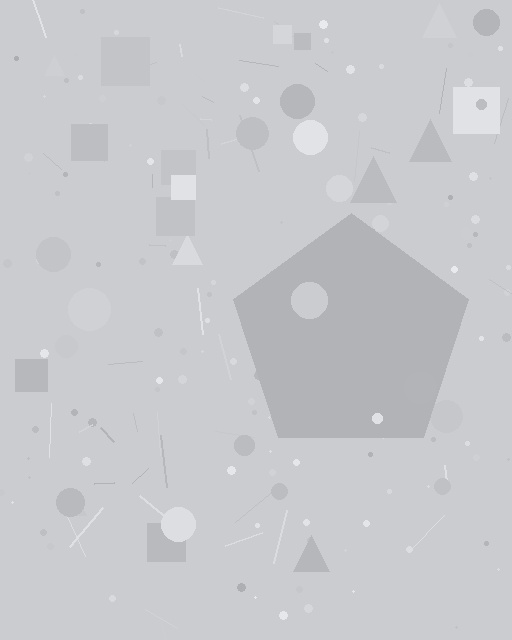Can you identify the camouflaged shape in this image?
The camouflaged shape is a pentagon.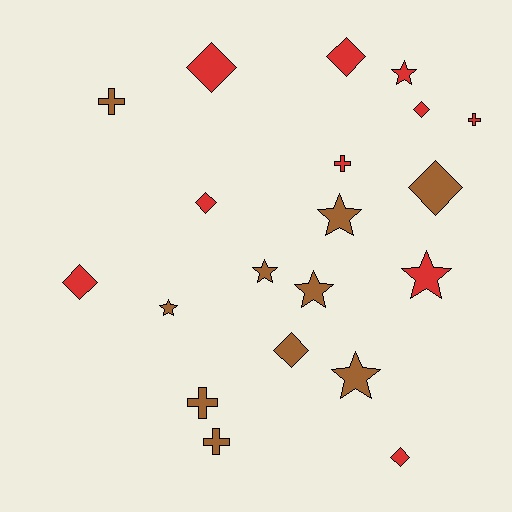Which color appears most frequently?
Brown, with 10 objects.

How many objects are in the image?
There are 20 objects.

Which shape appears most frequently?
Diamond, with 8 objects.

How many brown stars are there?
There are 5 brown stars.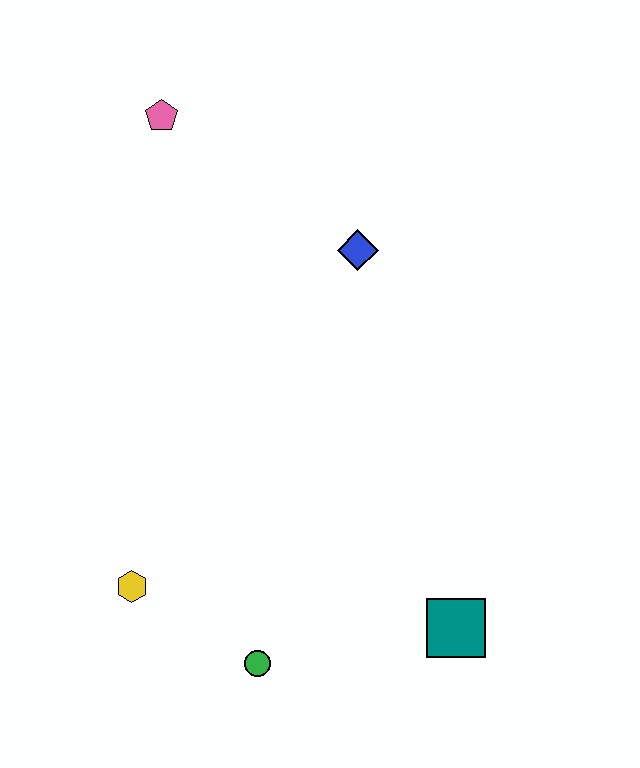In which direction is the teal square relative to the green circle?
The teal square is to the right of the green circle.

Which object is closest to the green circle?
The yellow hexagon is closest to the green circle.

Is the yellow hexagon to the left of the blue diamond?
Yes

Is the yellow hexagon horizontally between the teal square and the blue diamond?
No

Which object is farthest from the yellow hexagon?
The pink pentagon is farthest from the yellow hexagon.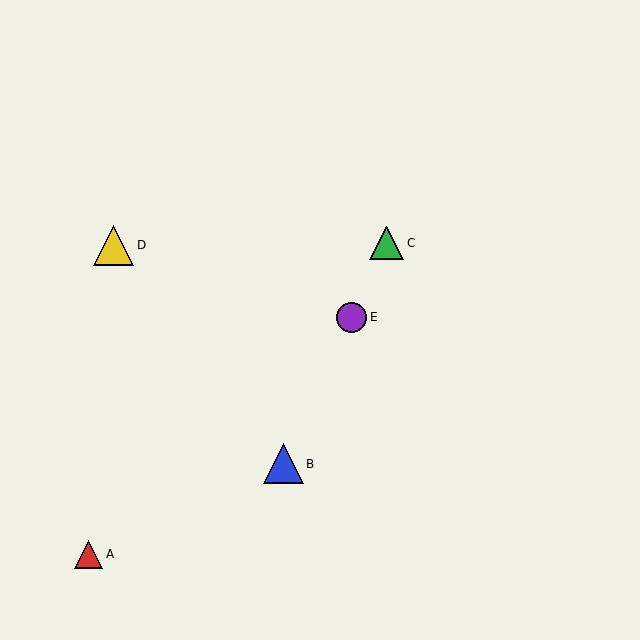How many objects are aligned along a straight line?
3 objects (B, C, E) are aligned along a straight line.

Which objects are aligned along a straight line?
Objects B, C, E are aligned along a straight line.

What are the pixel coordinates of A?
Object A is at (89, 554).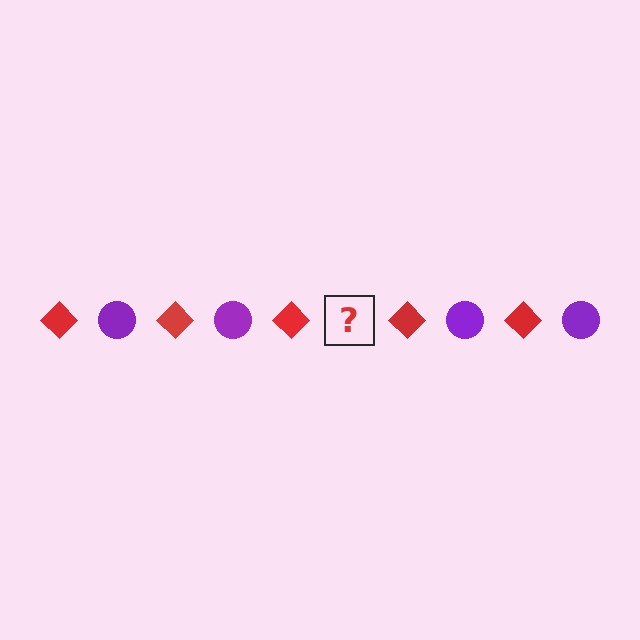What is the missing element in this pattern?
The missing element is a purple circle.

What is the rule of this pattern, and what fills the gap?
The rule is that the pattern alternates between red diamond and purple circle. The gap should be filled with a purple circle.